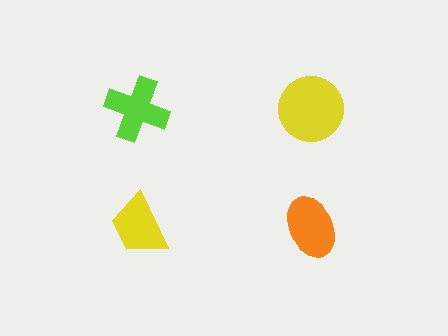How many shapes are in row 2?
2 shapes.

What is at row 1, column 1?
A lime cross.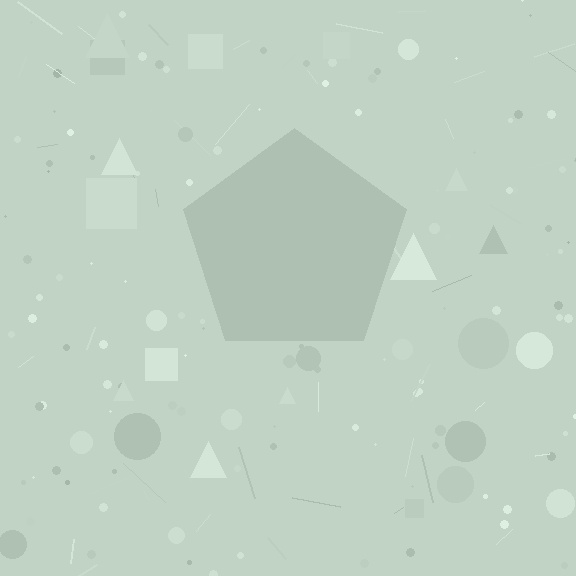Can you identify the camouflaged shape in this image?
The camouflaged shape is a pentagon.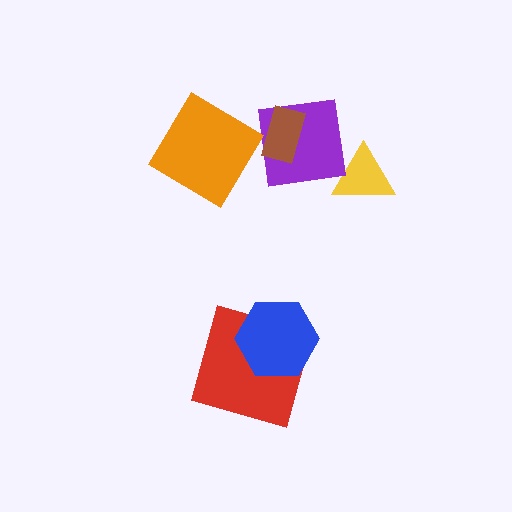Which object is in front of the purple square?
The brown rectangle is in front of the purple square.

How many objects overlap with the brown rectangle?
1 object overlaps with the brown rectangle.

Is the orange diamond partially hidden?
No, no other shape covers it.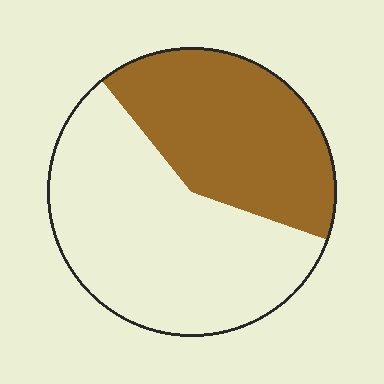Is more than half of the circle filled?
No.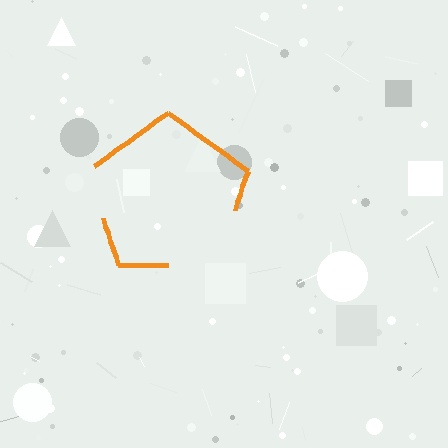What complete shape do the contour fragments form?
The contour fragments form a pentagon.